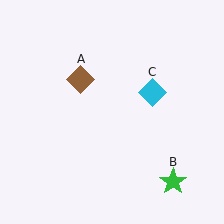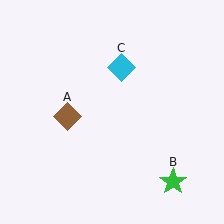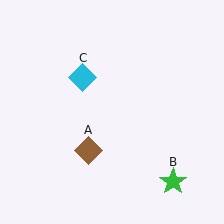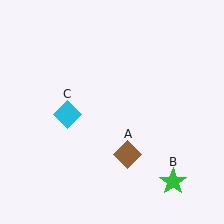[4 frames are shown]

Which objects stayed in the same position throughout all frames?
Green star (object B) remained stationary.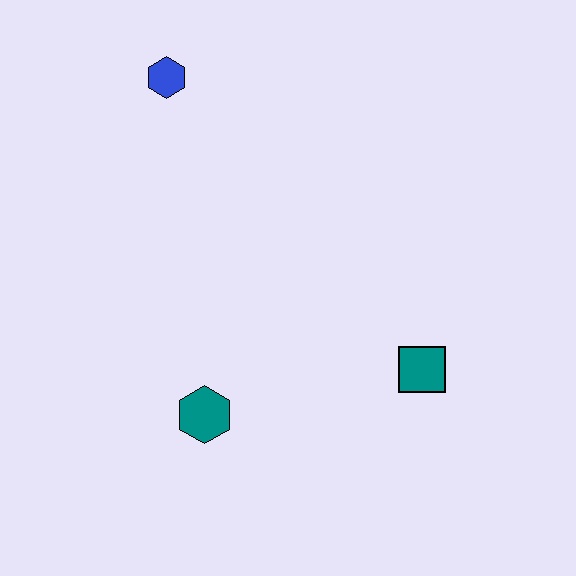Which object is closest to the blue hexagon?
The teal hexagon is closest to the blue hexagon.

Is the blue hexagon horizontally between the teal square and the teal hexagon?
No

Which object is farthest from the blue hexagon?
The teal square is farthest from the blue hexagon.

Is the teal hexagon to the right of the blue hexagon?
Yes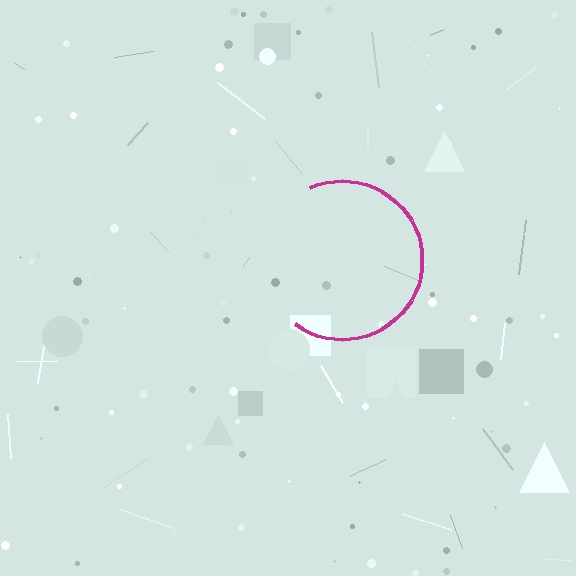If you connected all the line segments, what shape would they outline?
They would outline a circle.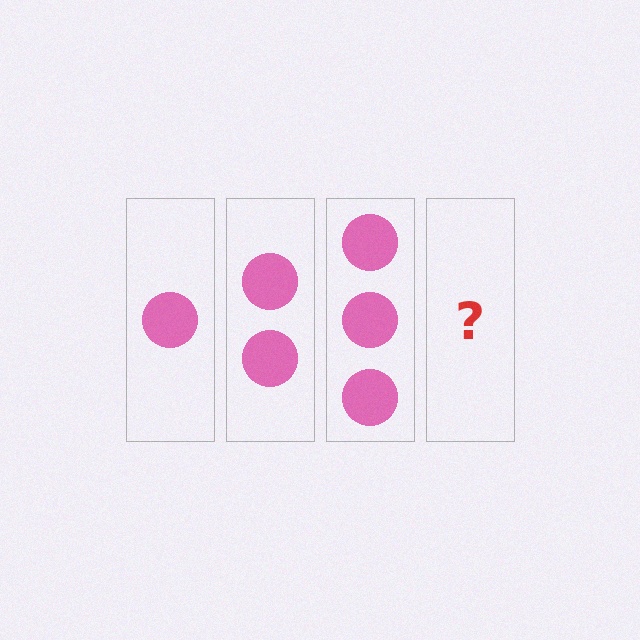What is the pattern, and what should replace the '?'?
The pattern is that each step adds one more circle. The '?' should be 4 circles.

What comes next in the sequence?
The next element should be 4 circles.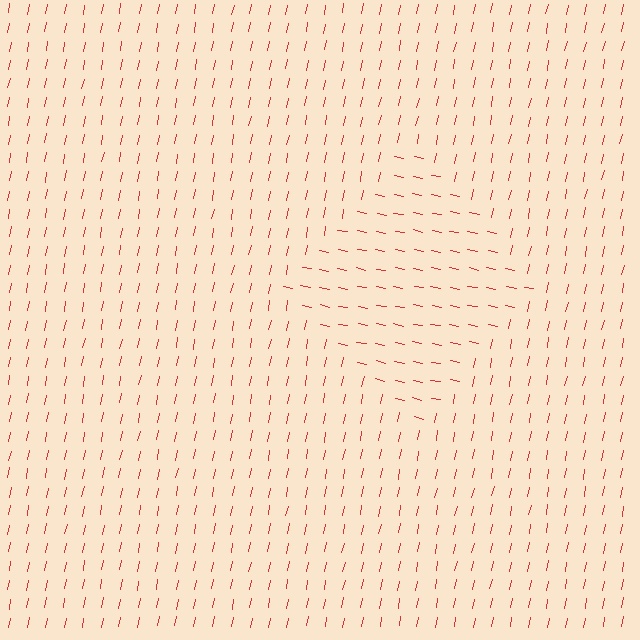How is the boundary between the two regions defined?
The boundary is defined purely by a change in line orientation (approximately 90 degrees difference). All lines are the same color and thickness.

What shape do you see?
I see a diamond.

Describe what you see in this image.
The image is filled with small red line segments. A diamond region in the image has lines oriented differently from the surrounding lines, creating a visible texture boundary.